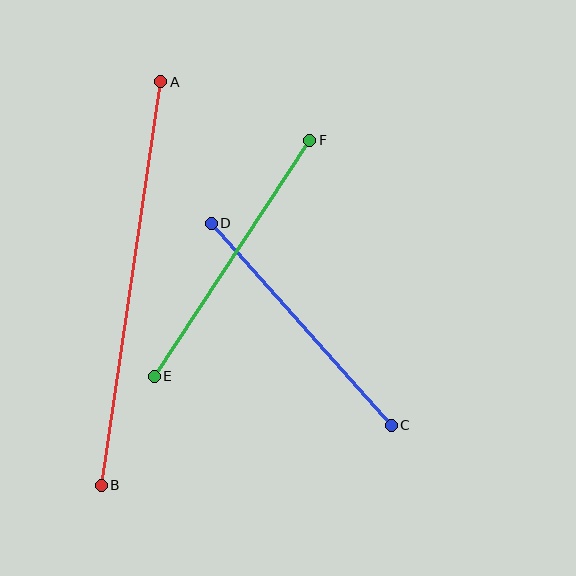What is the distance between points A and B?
The distance is approximately 408 pixels.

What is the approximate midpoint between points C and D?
The midpoint is at approximately (301, 324) pixels.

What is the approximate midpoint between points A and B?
The midpoint is at approximately (131, 284) pixels.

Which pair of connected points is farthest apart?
Points A and B are farthest apart.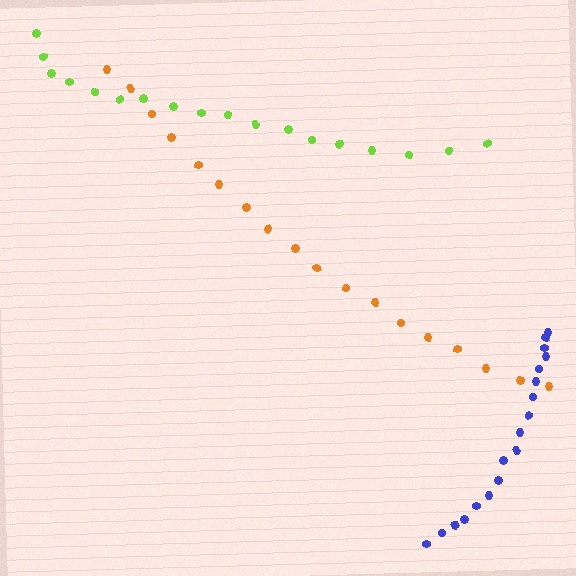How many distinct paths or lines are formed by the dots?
There are 3 distinct paths.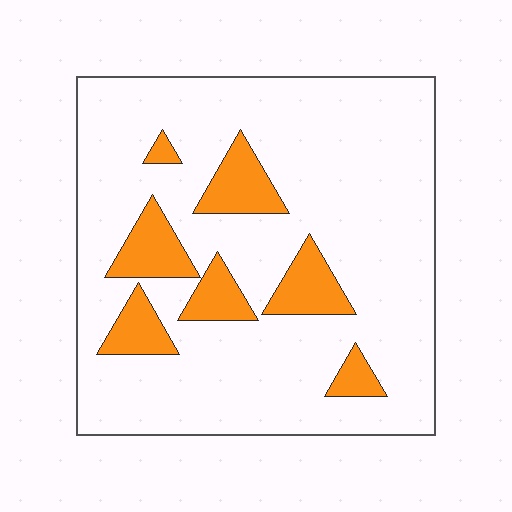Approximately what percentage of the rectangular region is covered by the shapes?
Approximately 15%.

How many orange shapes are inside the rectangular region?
7.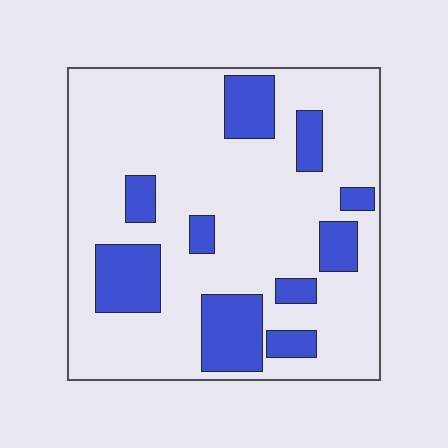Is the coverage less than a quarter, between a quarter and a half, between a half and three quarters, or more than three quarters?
Less than a quarter.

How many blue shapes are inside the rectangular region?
10.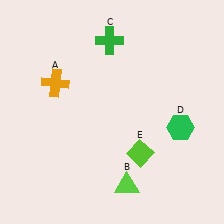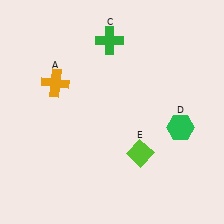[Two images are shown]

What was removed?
The lime triangle (B) was removed in Image 2.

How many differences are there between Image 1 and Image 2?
There is 1 difference between the two images.